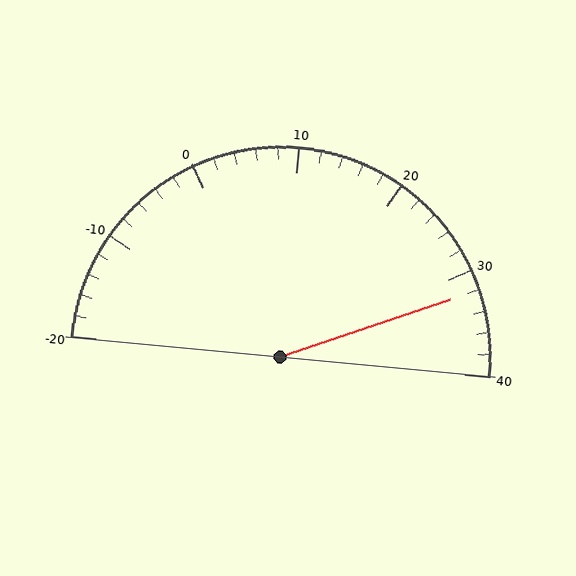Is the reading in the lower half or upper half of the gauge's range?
The reading is in the upper half of the range (-20 to 40).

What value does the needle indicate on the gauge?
The needle indicates approximately 32.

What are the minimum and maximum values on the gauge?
The gauge ranges from -20 to 40.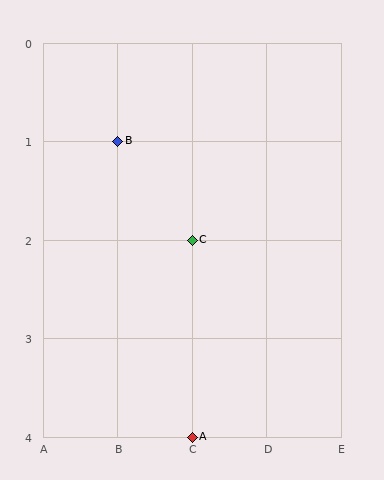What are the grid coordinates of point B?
Point B is at grid coordinates (B, 1).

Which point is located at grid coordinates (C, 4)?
Point A is at (C, 4).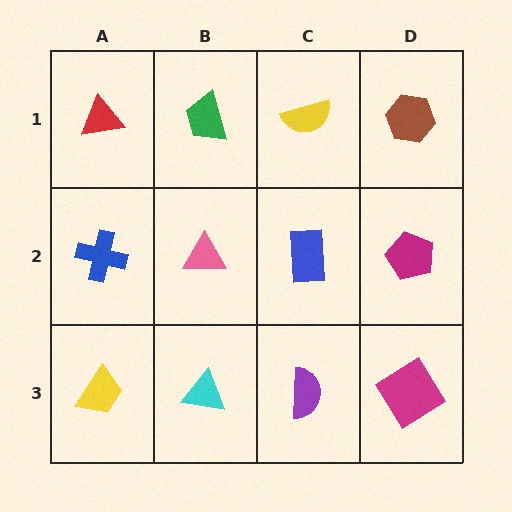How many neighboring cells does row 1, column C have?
3.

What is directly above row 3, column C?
A blue rectangle.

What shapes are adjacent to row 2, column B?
A green trapezoid (row 1, column B), a cyan triangle (row 3, column B), a blue cross (row 2, column A), a blue rectangle (row 2, column C).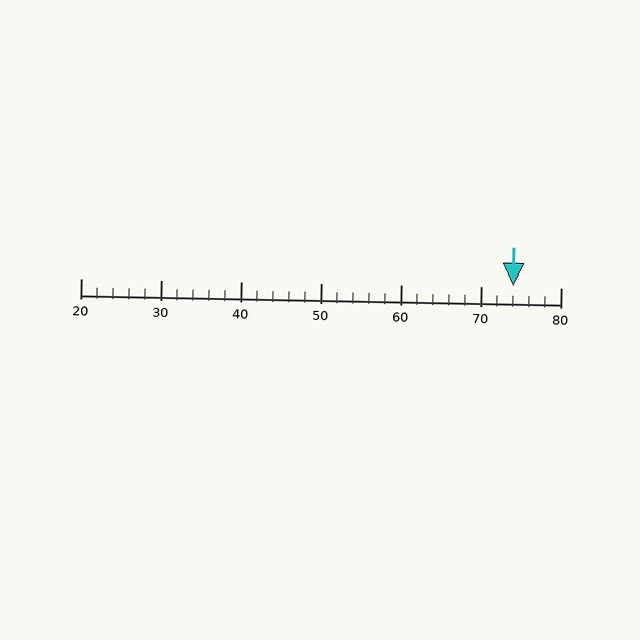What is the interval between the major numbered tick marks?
The major tick marks are spaced 10 units apart.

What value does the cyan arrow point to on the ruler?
The cyan arrow points to approximately 74.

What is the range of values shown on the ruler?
The ruler shows values from 20 to 80.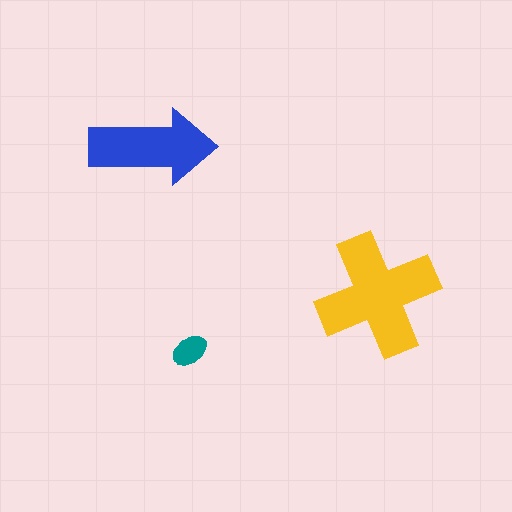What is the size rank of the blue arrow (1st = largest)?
2nd.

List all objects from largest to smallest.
The yellow cross, the blue arrow, the teal ellipse.